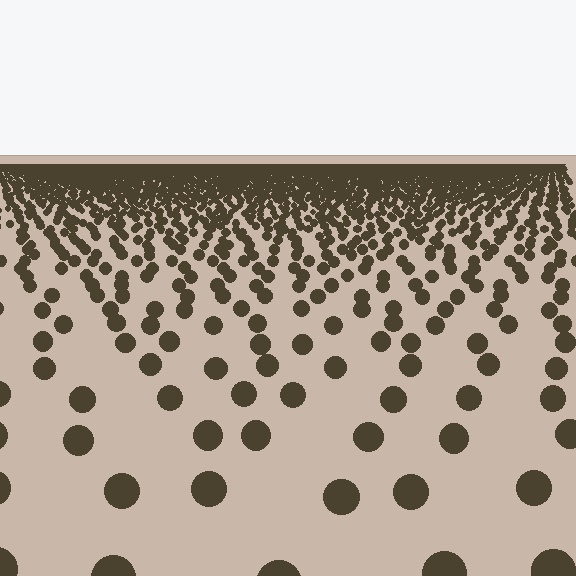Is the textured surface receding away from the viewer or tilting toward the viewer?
The surface is receding away from the viewer. Texture elements get smaller and denser toward the top.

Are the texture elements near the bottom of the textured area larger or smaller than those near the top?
Larger. Near the bottom, elements are closer to the viewer and appear at a bigger on-screen size.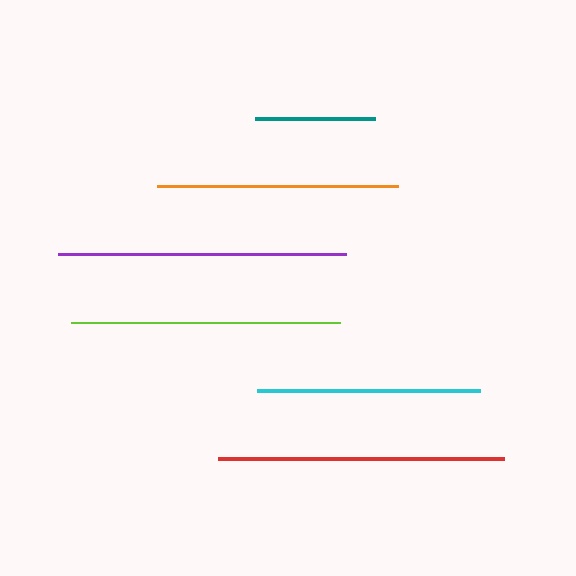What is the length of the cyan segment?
The cyan segment is approximately 223 pixels long.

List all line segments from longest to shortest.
From longest to shortest: purple, red, lime, orange, cyan, teal.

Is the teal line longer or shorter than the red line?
The red line is longer than the teal line.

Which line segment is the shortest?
The teal line is the shortest at approximately 120 pixels.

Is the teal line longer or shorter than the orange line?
The orange line is longer than the teal line.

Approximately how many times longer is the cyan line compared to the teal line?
The cyan line is approximately 1.9 times the length of the teal line.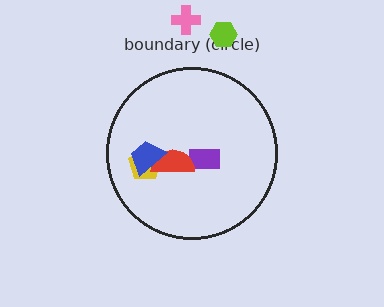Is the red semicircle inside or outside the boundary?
Inside.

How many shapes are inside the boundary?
4 inside, 2 outside.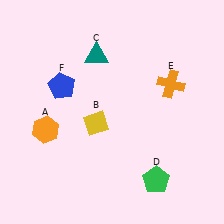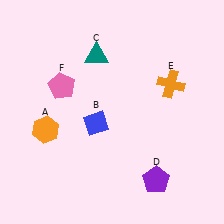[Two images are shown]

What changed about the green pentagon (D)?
In Image 1, D is green. In Image 2, it changed to purple.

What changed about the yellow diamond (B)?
In Image 1, B is yellow. In Image 2, it changed to blue.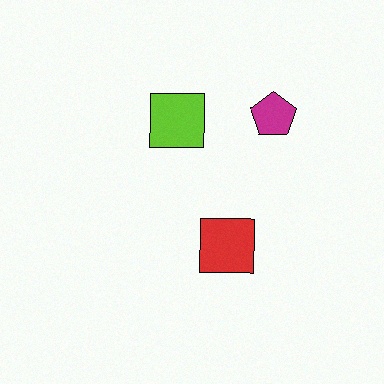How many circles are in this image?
There are no circles.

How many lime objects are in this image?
There is 1 lime object.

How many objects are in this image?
There are 3 objects.